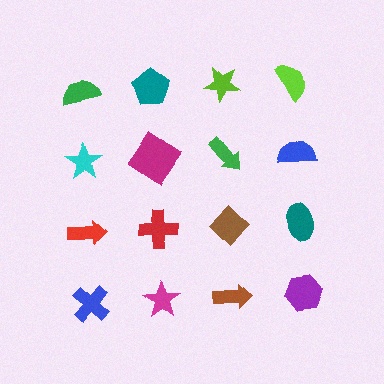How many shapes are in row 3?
4 shapes.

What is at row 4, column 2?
A magenta star.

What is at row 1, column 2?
A teal pentagon.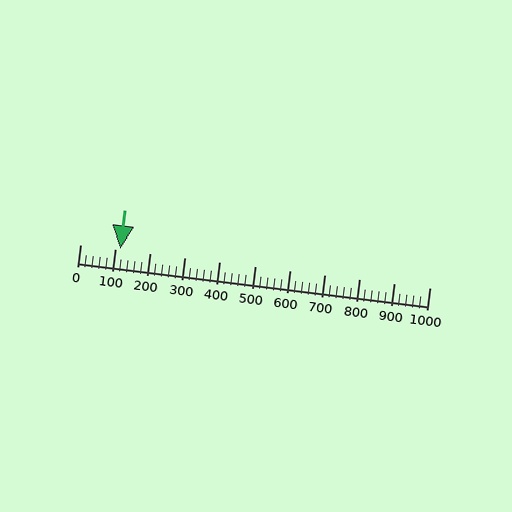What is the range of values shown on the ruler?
The ruler shows values from 0 to 1000.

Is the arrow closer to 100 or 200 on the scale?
The arrow is closer to 100.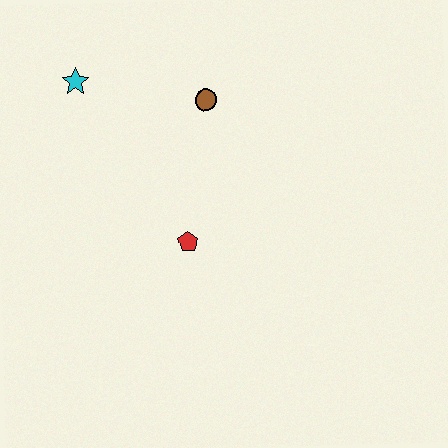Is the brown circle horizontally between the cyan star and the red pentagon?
No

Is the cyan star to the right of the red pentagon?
No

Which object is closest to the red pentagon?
The brown circle is closest to the red pentagon.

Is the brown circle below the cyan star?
Yes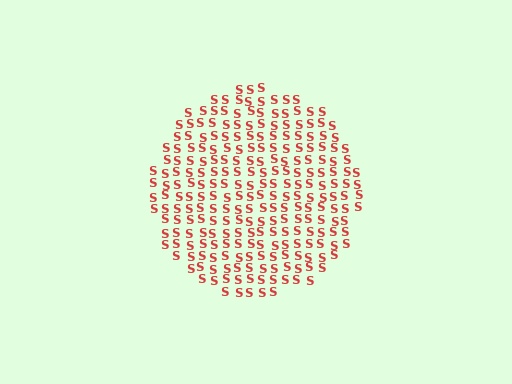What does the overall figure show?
The overall figure shows a circle.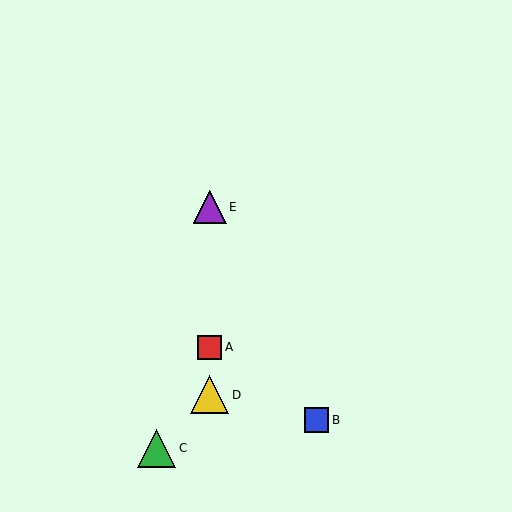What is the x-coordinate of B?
Object B is at x≈317.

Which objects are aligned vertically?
Objects A, D, E are aligned vertically.